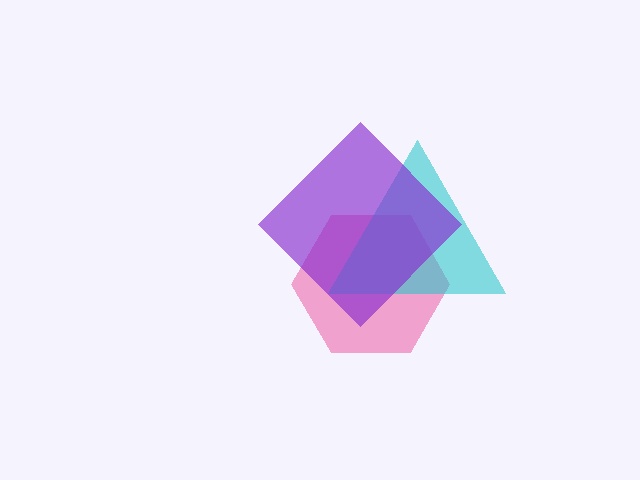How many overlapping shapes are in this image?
There are 3 overlapping shapes in the image.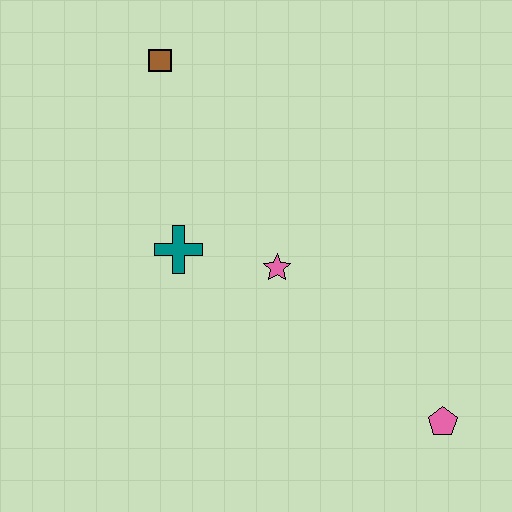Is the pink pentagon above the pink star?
No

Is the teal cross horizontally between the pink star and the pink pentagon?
No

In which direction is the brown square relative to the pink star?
The brown square is above the pink star.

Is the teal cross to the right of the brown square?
Yes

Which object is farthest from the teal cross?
The pink pentagon is farthest from the teal cross.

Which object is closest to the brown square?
The teal cross is closest to the brown square.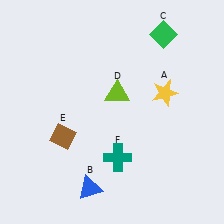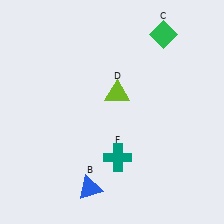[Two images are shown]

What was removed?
The brown diamond (E), the yellow star (A) were removed in Image 2.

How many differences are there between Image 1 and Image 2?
There are 2 differences between the two images.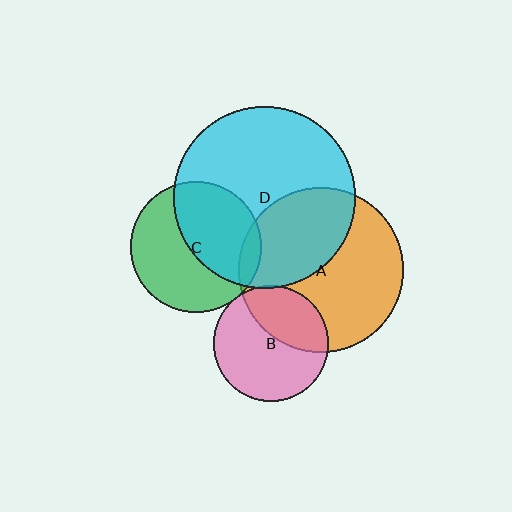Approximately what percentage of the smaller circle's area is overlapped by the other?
Approximately 50%.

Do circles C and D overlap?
Yes.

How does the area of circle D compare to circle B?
Approximately 2.5 times.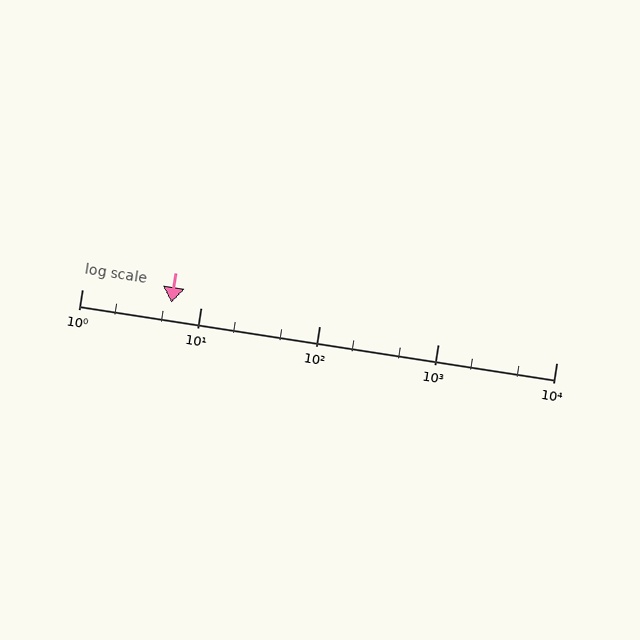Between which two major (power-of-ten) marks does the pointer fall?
The pointer is between 1 and 10.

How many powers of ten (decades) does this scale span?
The scale spans 4 decades, from 1 to 10000.